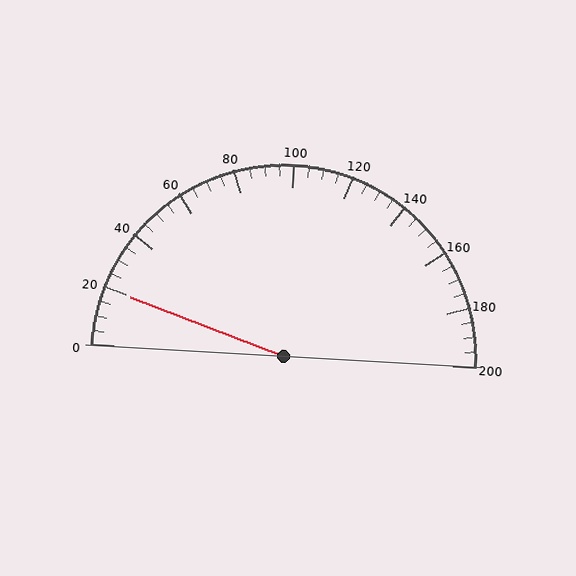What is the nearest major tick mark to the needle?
The nearest major tick mark is 20.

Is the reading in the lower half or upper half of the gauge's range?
The reading is in the lower half of the range (0 to 200).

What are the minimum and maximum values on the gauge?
The gauge ranges from 0 to 200.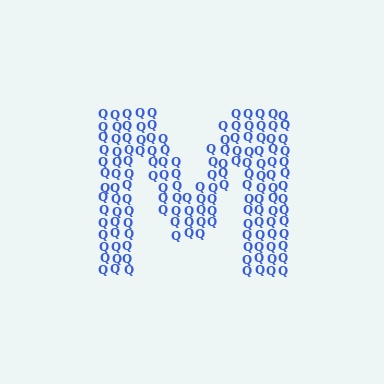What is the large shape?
The large shape is the letter M.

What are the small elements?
The small elements are letter Q's.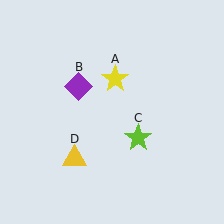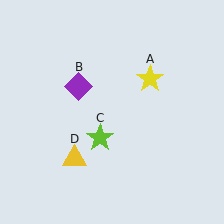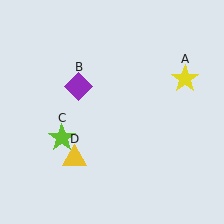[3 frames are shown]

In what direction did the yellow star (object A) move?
The yellow star (object A) moved right.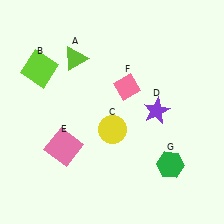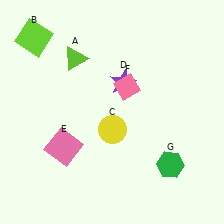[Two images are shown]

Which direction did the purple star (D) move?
The purple star (D) moved left.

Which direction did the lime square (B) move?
The lime square (B) moved up.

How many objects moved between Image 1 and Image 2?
2 objects moved between the two images.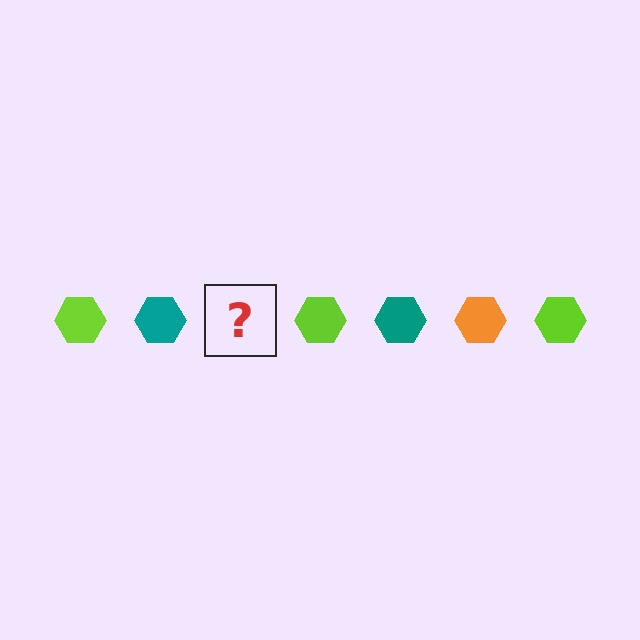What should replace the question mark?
The question mark should be replaced with an orange hexagon.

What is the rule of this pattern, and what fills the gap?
The rule is that the pattern cycles through lime, teal, orange hexagons. The gap should be filled with an orange hexagon.